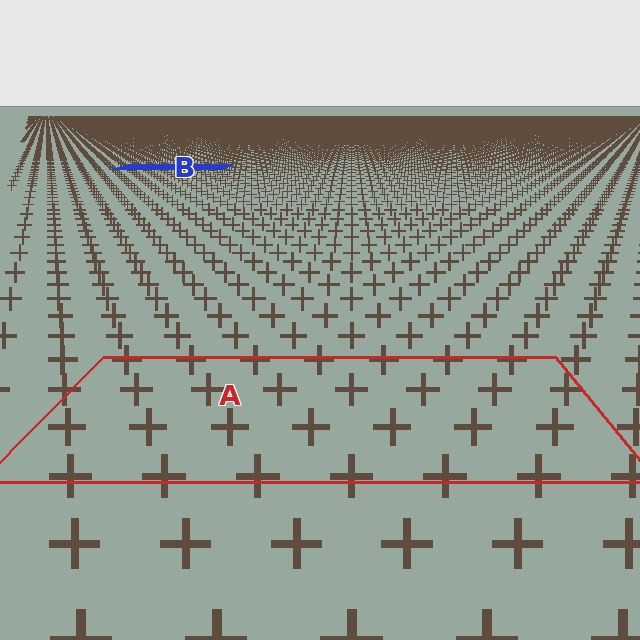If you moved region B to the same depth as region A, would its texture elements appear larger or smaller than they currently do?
They would appear larger. At a closer depth, the same texture elements are projected at a bigger on-screen size.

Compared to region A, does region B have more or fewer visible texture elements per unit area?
Region B has more texture elements per unit area — they are packed more densely because it is farther away.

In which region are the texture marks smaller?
The texture marks are smaller in region B, because it is farther away.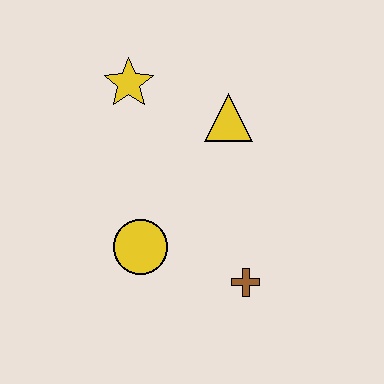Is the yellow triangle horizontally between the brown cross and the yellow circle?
Yes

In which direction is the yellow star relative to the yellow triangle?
The yellow star is to the left of the yellow triangle.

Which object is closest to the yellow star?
The yellow triangle is closest to the yellow star.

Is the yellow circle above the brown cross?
Yes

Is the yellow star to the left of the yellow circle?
Yes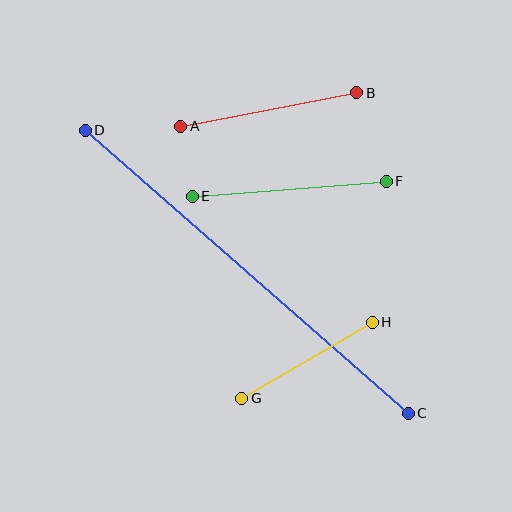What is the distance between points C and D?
The distance is approximately 430 pixels.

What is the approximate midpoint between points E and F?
The midpoint is at approximately (289, 189) pixels.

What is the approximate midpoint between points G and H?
The midpoint is at approximately (307, 360) pixels.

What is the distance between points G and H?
The distance is approximately 151 pixels.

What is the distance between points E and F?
The distance is approximately 195 pixels.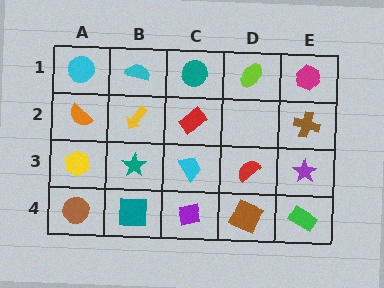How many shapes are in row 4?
5 shapes.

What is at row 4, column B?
A teal square.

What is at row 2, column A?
An orange semicircle.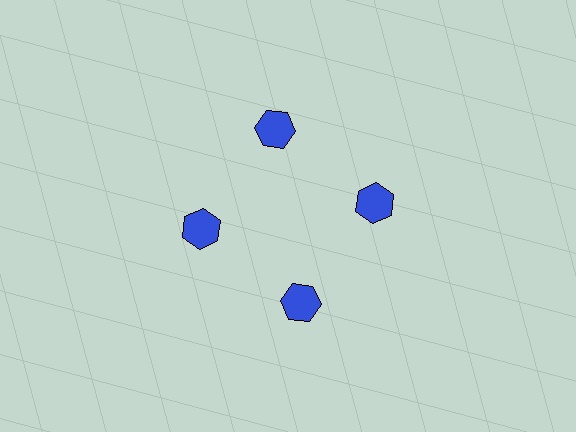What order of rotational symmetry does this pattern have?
This pattern has 4-fold rotational symmetry.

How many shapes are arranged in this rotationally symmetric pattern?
There are 4 shapes, arranged in 4 groups of 1.